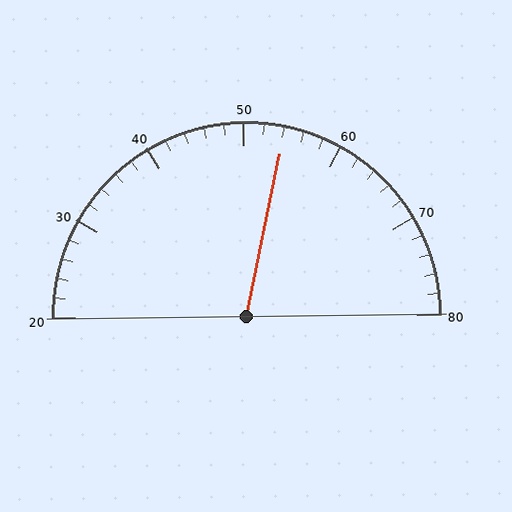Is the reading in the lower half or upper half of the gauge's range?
The reading is in the upper half of the range (20 to 80).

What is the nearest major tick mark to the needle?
The nearest major tick mark is 50.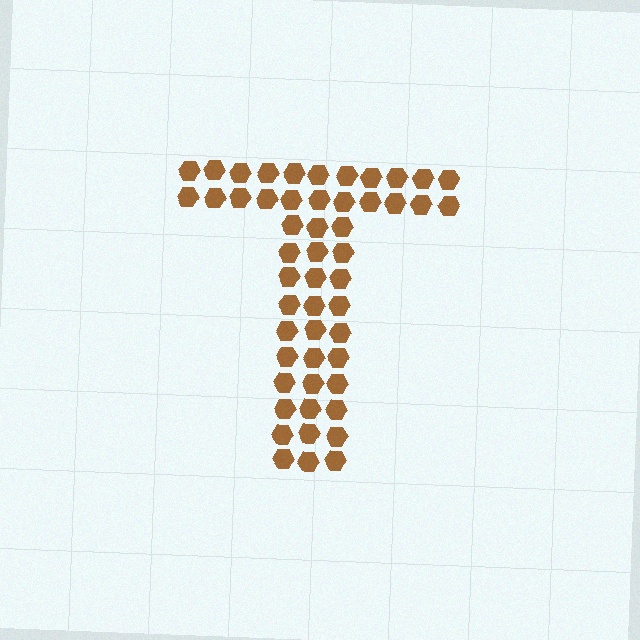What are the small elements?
The small elements are hexagons.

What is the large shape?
The large shape is the letter T.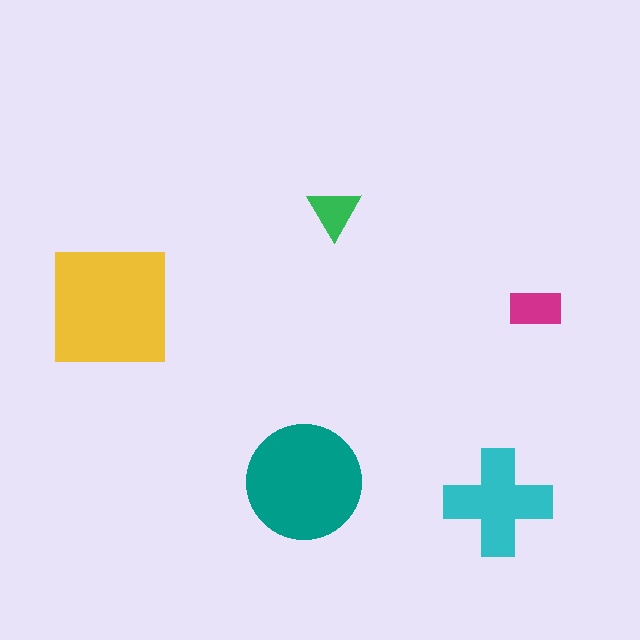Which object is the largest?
The yellow square.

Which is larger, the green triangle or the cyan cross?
The cyan cross.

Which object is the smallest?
The green triangle.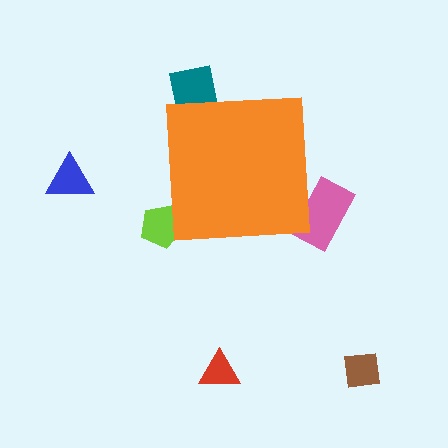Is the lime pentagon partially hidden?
Yes, the lime pentagon is partially hidden behind the orange square.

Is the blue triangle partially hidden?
No, the blue triangle is fully visible.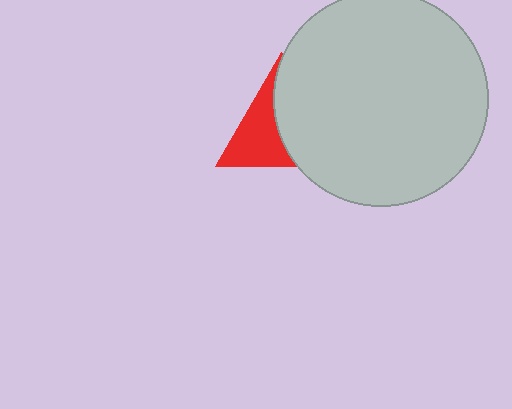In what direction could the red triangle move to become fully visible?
The red triangle could move left. That would shift it out from behind the light gray circle entirely.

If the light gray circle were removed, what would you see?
You would see the complete red triangle.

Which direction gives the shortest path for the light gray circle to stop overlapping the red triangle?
Moving right gives the shortest separation.